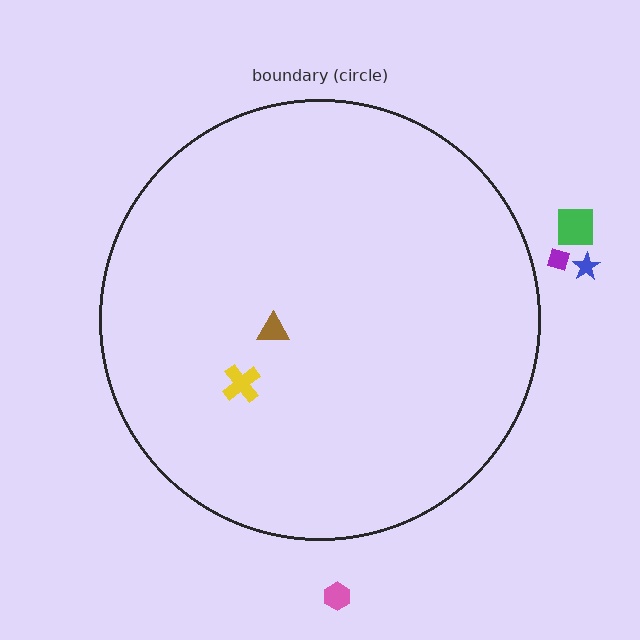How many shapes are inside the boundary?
2 inside, 4 outside.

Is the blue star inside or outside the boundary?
Outside.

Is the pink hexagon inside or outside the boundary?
Outside.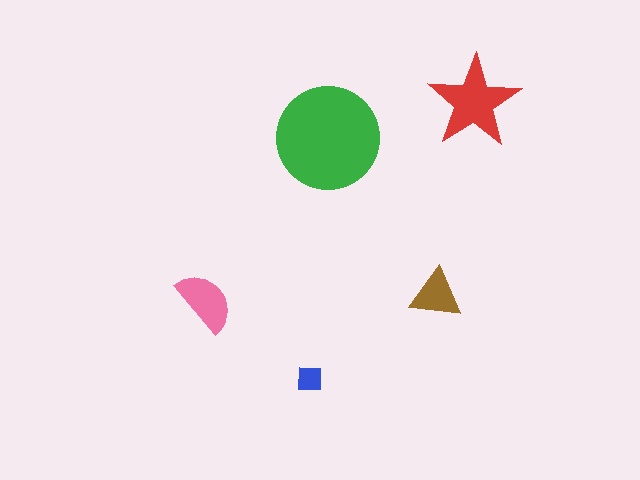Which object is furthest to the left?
The pink semicircle is leftmost.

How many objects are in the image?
There are 5 objects in the image.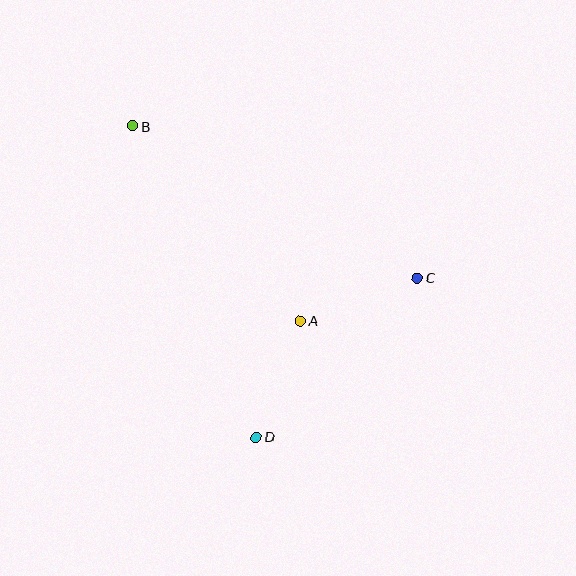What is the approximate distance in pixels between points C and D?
The distance between C and D is approximately 226 pixels.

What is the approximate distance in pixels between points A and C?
The distance between A and C is approximately 125 pixels.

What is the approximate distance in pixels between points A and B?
The distance between A and B is approximately 257 pixels.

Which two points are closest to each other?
Points A and D are closest to each other.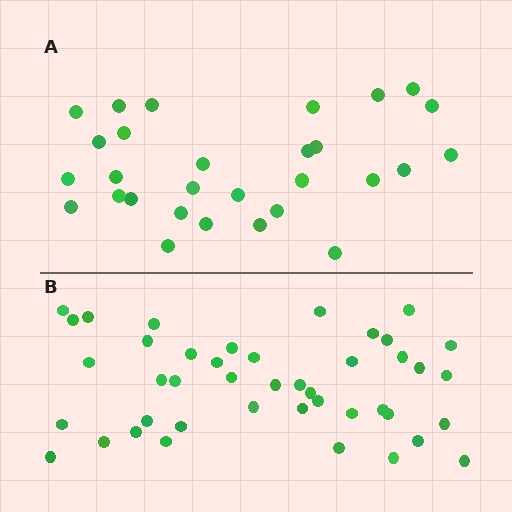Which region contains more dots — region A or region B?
Region B (the bottom region) has more dots.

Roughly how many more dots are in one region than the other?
Region B has approximately 15 more dots than region A.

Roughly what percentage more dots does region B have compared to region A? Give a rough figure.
About 50% more.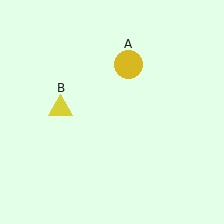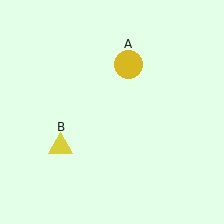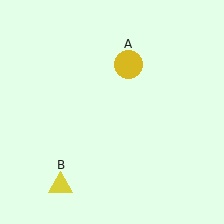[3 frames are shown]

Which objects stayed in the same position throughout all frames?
Yellow circle (object A) remained stationary.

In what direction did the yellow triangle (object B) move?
The yellow triangle (object B) moved down.